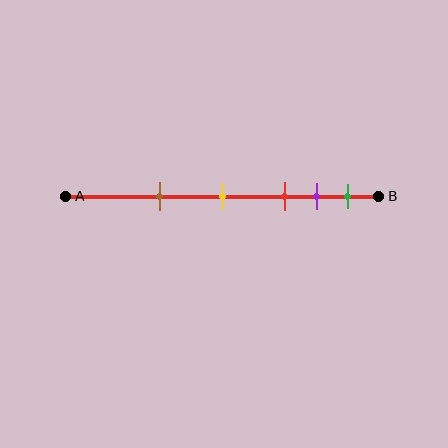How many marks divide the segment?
There are 5 marks dividing the segment.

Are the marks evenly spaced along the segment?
No, the marks are not evenly spaced.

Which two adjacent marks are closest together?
The purple and green marks are the closest adjacent pair.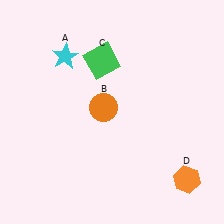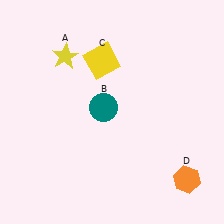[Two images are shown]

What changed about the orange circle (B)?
In Image 1, B is orange. In Image 2, it changed to teal.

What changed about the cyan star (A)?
In Image 1, A is cyan. In Image 2, it changed to yellow.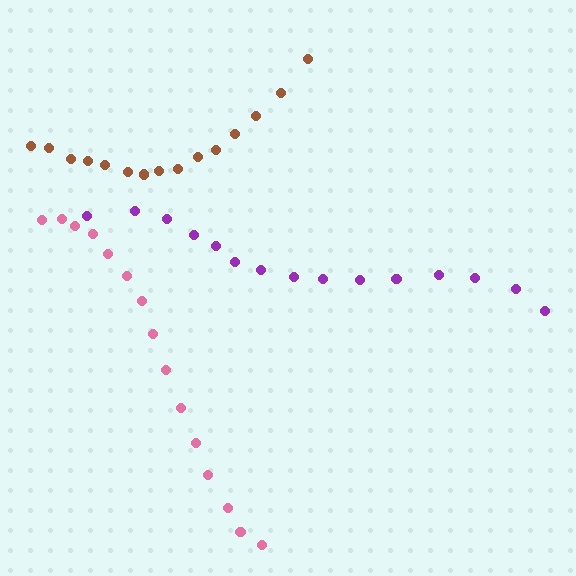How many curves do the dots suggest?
There are 3 distinct paths.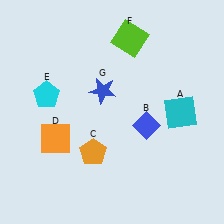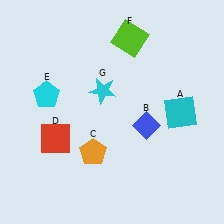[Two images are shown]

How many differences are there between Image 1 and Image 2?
There are 2 differences between the two images.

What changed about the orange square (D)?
In Image 1, D is orange. In Image 2, it changed to red.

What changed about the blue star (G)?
In Image 1, G is blue. In Image 2, it changed to cyan.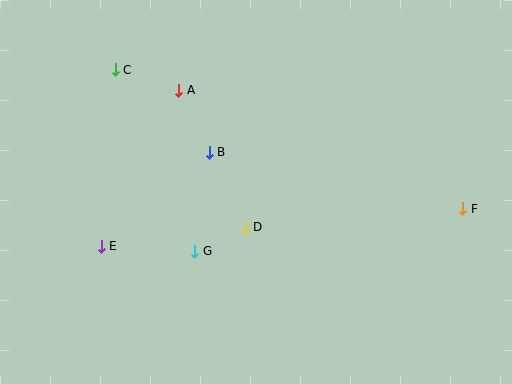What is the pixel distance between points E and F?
The distance between E and F is 363 pixels.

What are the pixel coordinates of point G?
Point G is at (195, 251).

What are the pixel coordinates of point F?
Point F is at (463, 209).